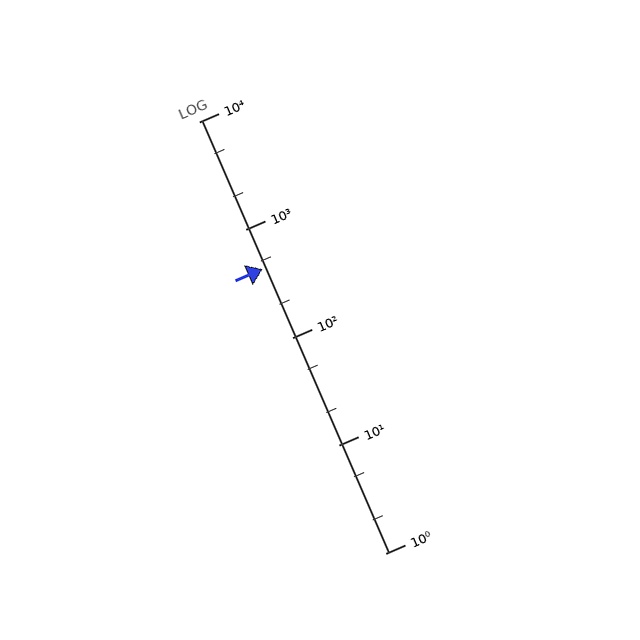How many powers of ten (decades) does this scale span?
The scale spans 4 decades, from 1 to 10000.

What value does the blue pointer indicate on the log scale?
The pointer indicates approximately 430.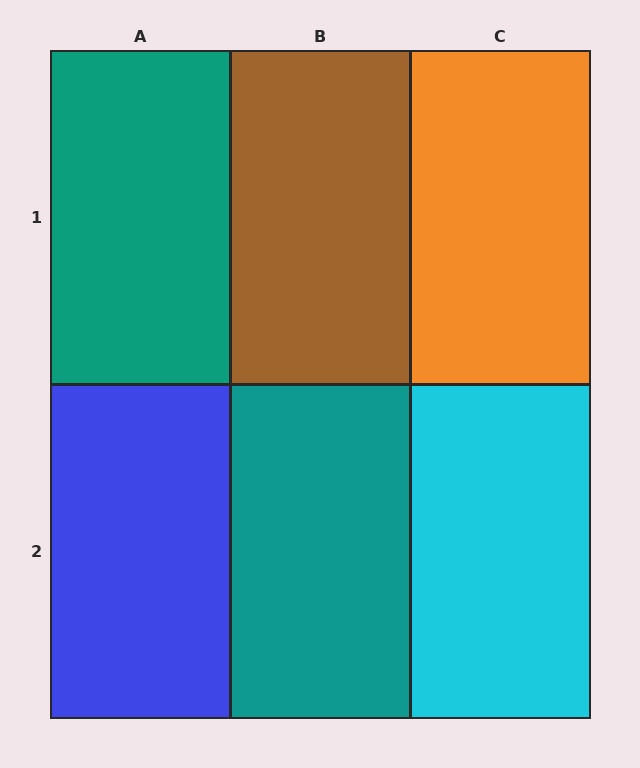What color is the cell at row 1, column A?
Teal.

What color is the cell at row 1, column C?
Orange.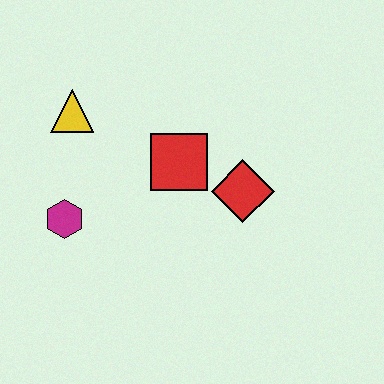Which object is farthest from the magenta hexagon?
The red diamond is farthest from the magenta hexagon.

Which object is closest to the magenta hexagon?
The yellow triangle is closest to the magenta hexagon.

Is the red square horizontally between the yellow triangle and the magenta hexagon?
No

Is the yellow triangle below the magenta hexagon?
No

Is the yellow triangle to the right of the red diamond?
No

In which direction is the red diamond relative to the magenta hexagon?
The red diamond is to the right of the magenta hexagon.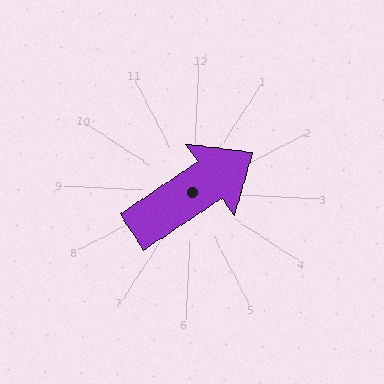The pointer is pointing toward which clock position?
Roughly 2 o'clock.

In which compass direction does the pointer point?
Northeast.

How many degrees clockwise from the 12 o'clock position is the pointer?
Approximately 54 degrees.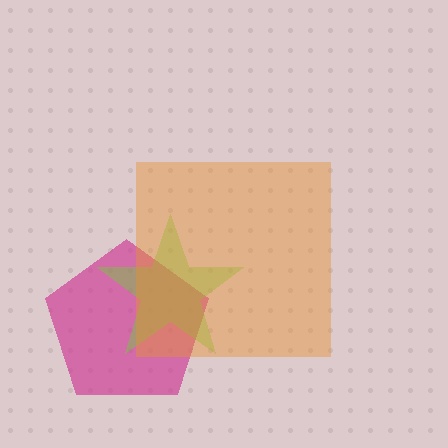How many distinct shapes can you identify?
There are 3 distinct shapes: a magenta pentagon, a lime star, an orange square.